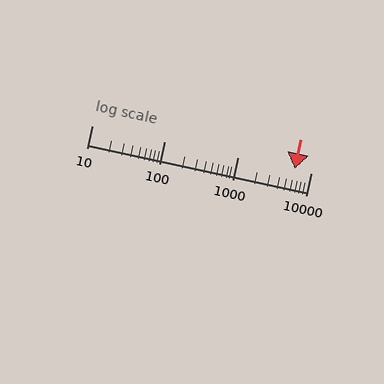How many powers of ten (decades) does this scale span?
The scale spans 3 decades, from 10 to 10000.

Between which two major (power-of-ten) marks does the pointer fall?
The pointer is between 1000 and 10000.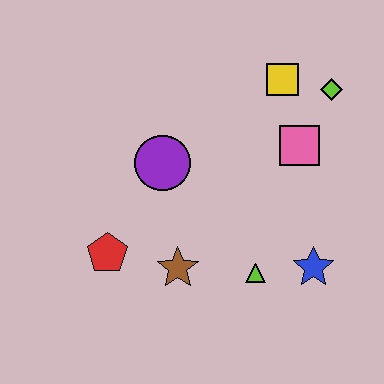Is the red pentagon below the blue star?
No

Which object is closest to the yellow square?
The lime diamond is closest to the yellow square.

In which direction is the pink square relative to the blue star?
The pink square is above the blue star.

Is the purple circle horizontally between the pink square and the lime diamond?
No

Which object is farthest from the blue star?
The red pentagon is farthest from the blue star.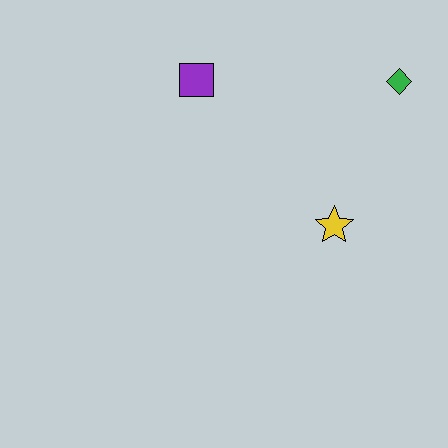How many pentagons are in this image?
There are no pentagons.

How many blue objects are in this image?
There are no blue objects.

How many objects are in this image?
There are 3 objects.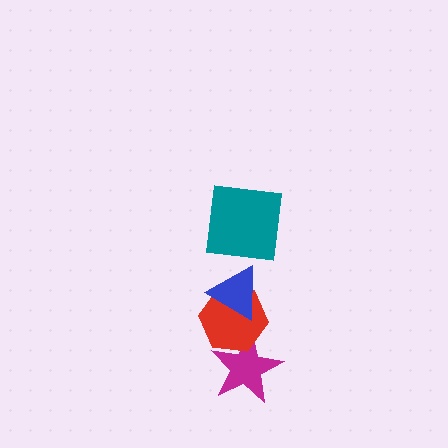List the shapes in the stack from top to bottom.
From top to bottom: the teal square, the blue triangle, the red hexagon, the magenta star.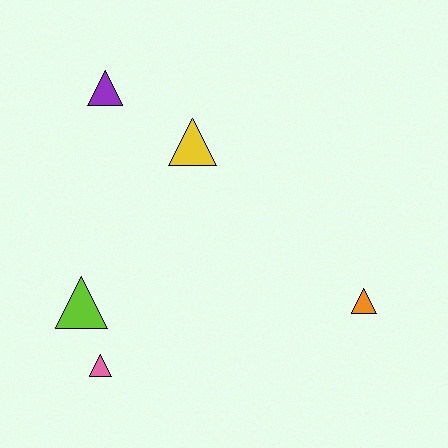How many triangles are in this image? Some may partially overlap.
There are 5 triangles.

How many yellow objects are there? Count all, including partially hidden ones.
There is 1 yellow object.